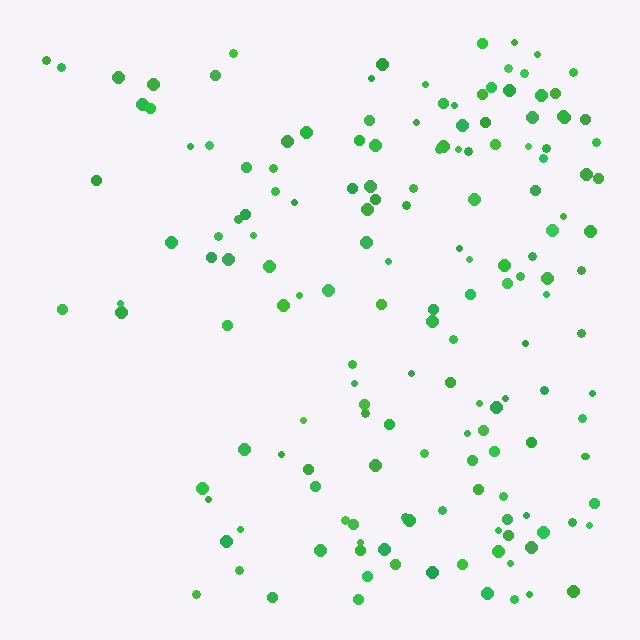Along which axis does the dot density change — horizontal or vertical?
Horizontal.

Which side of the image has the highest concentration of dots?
The right.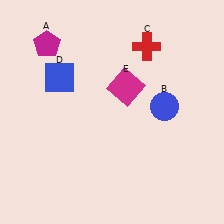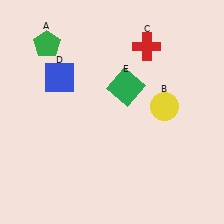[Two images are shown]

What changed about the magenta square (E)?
In Image 1, E is magenta. In Image 2, it changed to green.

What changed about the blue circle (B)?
In Image 1, B is blue. In Image 2, it changed to yellow.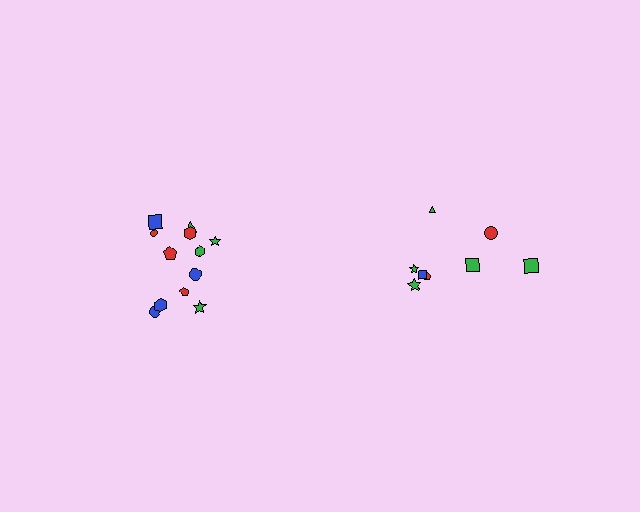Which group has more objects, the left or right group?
The left group.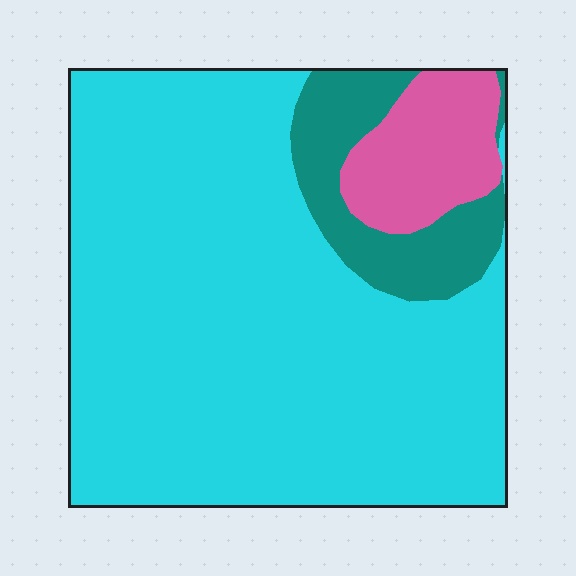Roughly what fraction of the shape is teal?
Teal takes up about one eighth (1/8) of the shape.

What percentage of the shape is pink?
Pink covers 10% of the shape.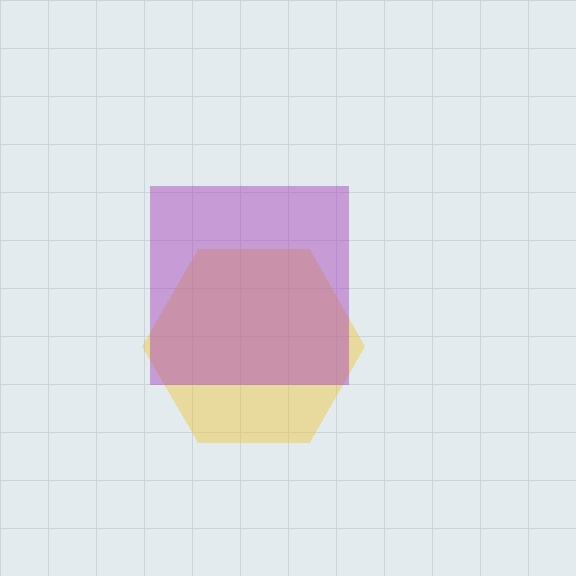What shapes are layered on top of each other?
The layered shapes are: a yellow hexagon, a purple square.